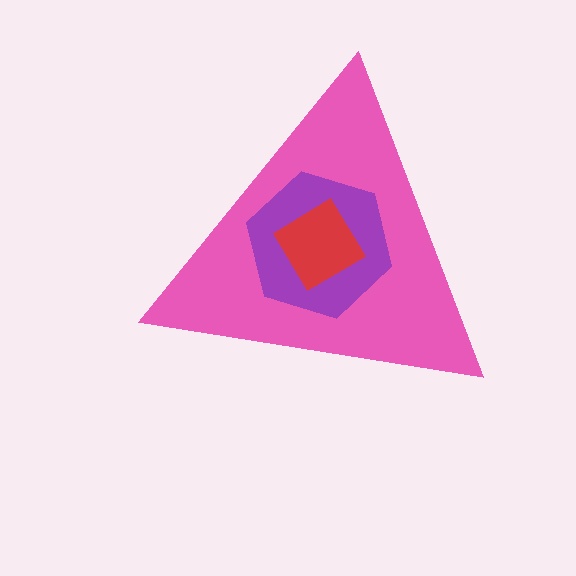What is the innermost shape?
The red diamond.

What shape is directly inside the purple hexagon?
The red diamond.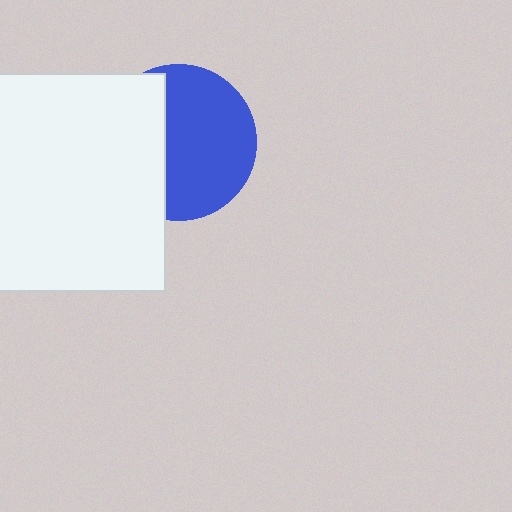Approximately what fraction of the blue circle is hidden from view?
Roughly 39% of the blue circle is hidden behind the white square.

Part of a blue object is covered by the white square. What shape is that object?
It is a circle.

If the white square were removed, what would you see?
You would see the complete blue circle.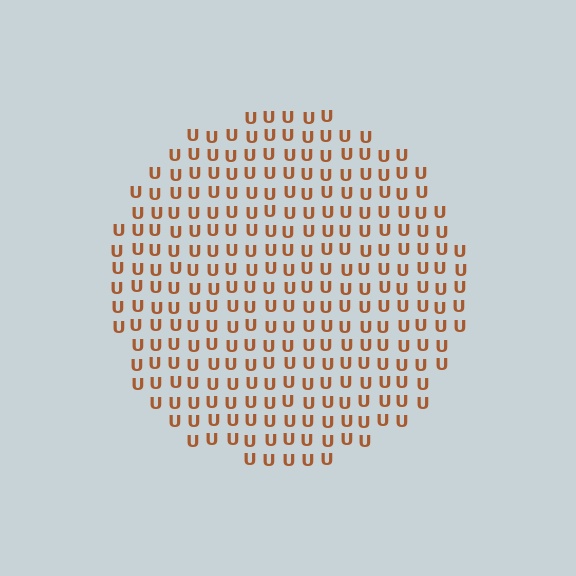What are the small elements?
The small elements are letter U's.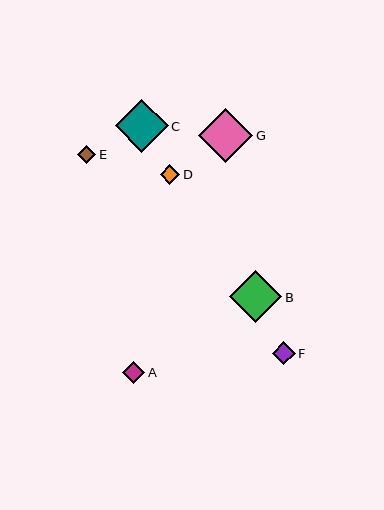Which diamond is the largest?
Diamond G is the largest with a size of approximately 54 pixels.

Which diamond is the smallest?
Diamond E is the smallest with a size of approximately 18 pixels.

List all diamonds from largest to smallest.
From largest to smallest: G, C, B, F, A, D, E.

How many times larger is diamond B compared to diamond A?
Diamond B is approximately 2.3 times the size of diamond A.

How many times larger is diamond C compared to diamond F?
Diamond C is approximately 2.3 times the size of diamond F.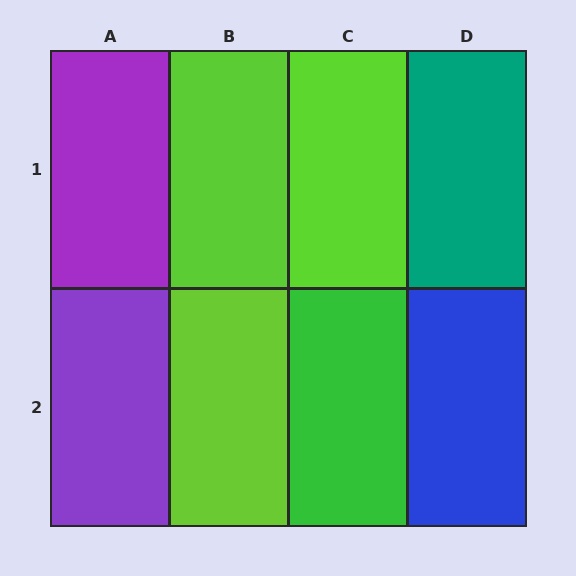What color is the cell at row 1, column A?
Purple.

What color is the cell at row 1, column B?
Lime.